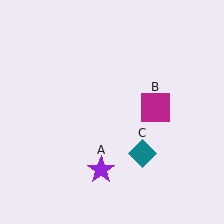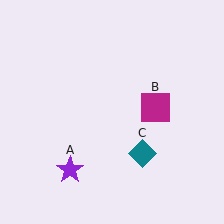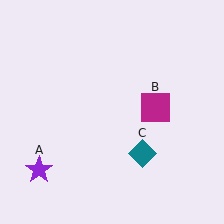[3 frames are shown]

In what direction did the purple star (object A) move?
The purple star (object A) moved left.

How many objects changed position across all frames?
1 object changed position: purple star (object A).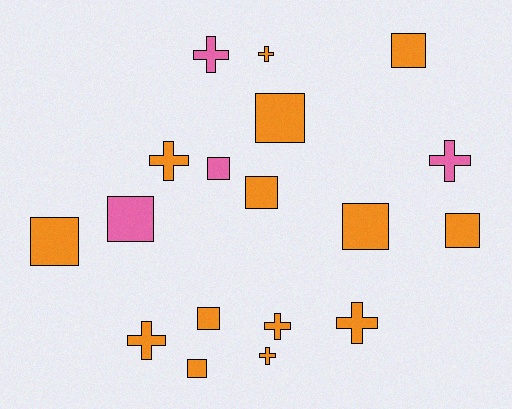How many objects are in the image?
There are 18 objects.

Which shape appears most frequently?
Square, with 10 objects.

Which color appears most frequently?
Orange, with 14 objects.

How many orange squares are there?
There are 8 orange squares.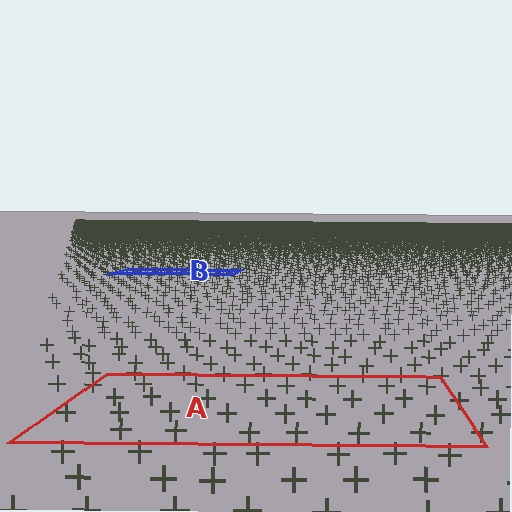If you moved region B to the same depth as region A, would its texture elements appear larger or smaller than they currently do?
They would appear larger. At a closer depth, the same texture elements are projected at a bigger on-screen size.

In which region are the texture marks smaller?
The texture marks are smaller in region B, because it is farther away.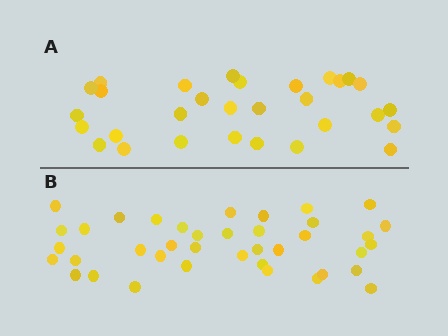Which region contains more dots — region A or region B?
Region B (the bottom region) has more dots.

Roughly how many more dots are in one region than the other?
Region B has roughly 8 or so more dots than region A.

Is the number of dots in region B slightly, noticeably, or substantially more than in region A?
Region B has noticeably more, but not dramatically so. The ratio is roughly 1.3 to 1.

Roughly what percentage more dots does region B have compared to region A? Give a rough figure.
About 30% more.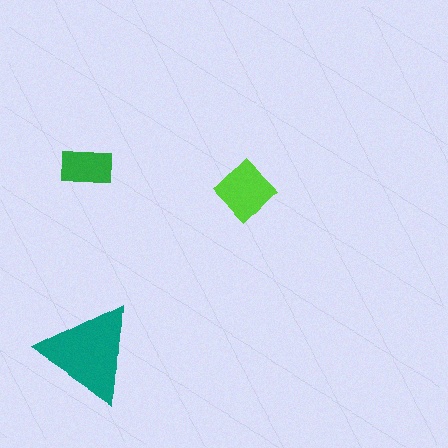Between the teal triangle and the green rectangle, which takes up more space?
The teal triangle.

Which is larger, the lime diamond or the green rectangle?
The lime diamond.